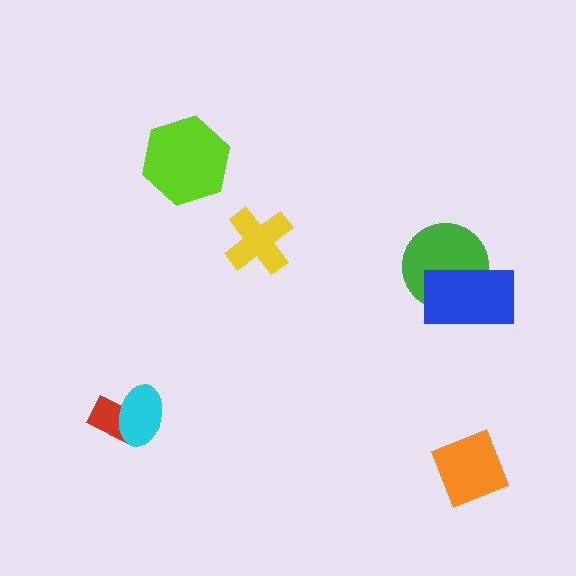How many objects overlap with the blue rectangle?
1 object overlaps with the blue rectangle.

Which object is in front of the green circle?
The blue rectangle is in front of the green circle.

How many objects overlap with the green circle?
1 object overlaps with the green circle.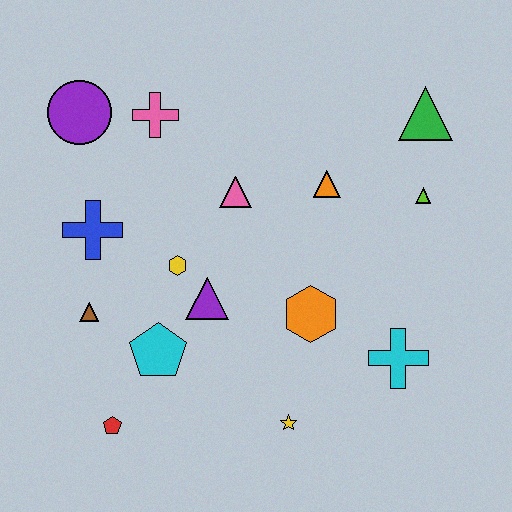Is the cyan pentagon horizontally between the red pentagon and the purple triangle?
Yes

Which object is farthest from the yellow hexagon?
The green triangle is farthest from the yellow hexagon.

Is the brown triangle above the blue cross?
No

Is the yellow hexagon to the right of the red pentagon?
Yes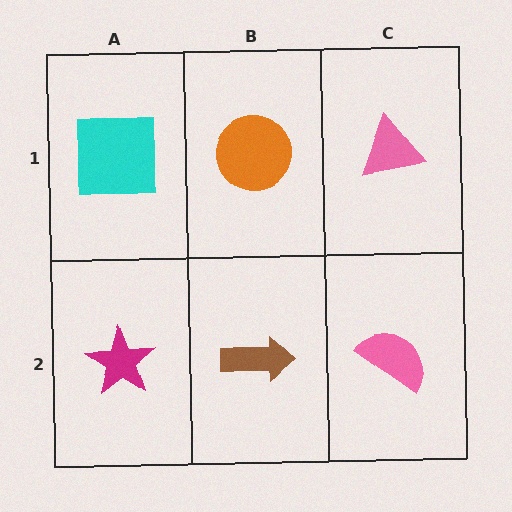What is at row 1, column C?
A pink triangle.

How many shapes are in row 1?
3 shapes.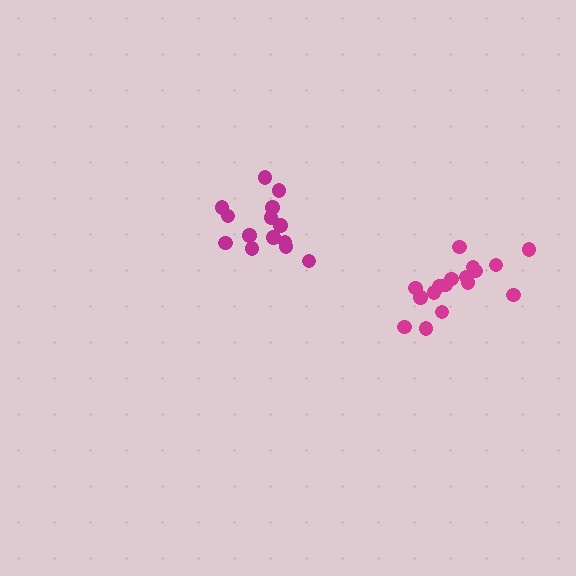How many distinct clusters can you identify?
There are 2 distinct clusters.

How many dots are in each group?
Group 1: 14 dots, Group 2: 17 dots (31 total).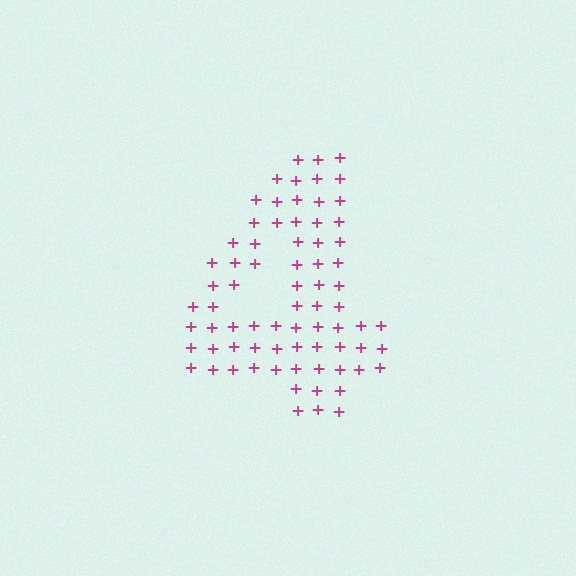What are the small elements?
The small elements are plus signs.